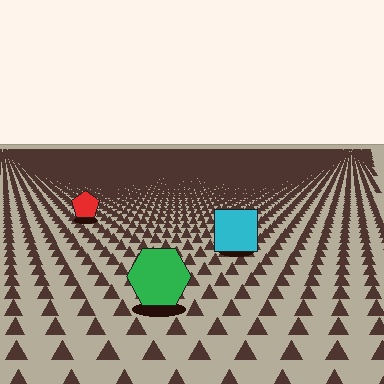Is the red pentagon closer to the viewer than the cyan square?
No. The cyan square is closer — you can tell from the texture gradient: the ground texture is coarser near it.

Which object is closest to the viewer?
The green hexagon is closest. The texture marks near it are larger and more spread out.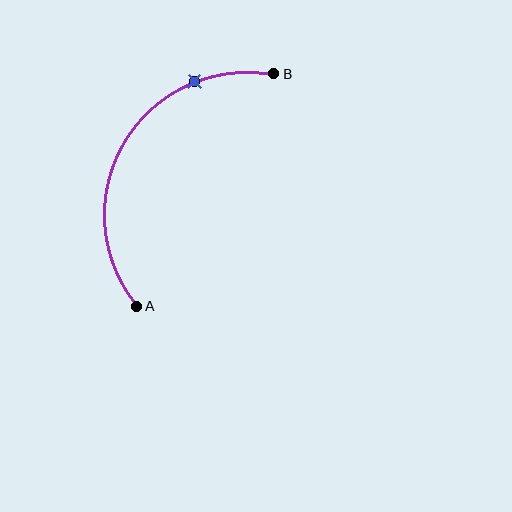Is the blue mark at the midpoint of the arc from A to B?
No. The blue mark lies on the arc but is closer to endpoint B. The arc midpoint would be at the point on the curve equidistant along the arc from both A and B.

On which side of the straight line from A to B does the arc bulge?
The arc bulges to the left of the straight line connecting A and B.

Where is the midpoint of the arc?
The arc midpoint is the point on the curve farthest from the straight line joining A and B. It sits to the left of that line.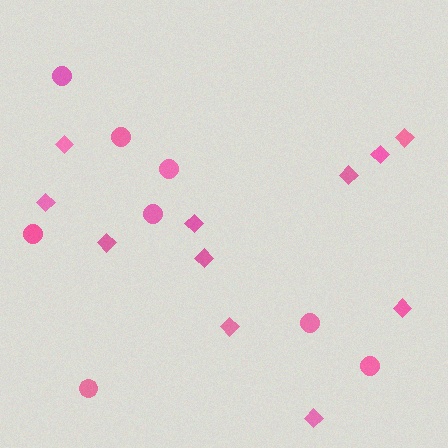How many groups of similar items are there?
There are 2 groups: one group of diamonds (11) and one group of circles (8).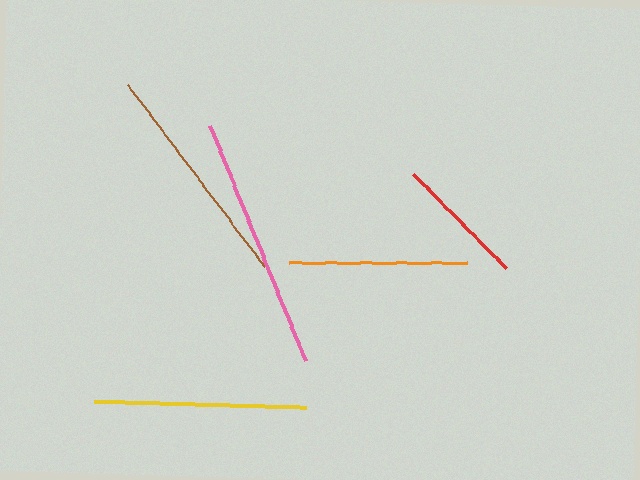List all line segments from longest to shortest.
From longest to shortest: pink, brown, yellow, orange, red.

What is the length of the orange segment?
The orange segment is approximately 179 pixels long.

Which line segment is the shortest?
The red line is the shortest at approximately 132 pixels.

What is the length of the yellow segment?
The yellow segment is approximately 212 pixels long.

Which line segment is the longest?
The pink line is the longest at approximately 253 pixels.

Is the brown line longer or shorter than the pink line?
The pink line is longer than the brown line.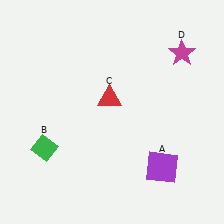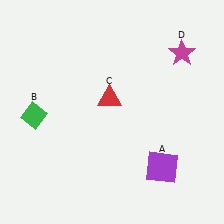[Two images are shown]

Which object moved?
The green diamond (B) moved up.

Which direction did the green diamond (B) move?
The green diamond (B) moved up.